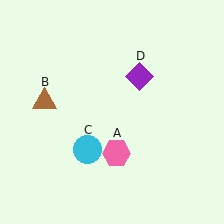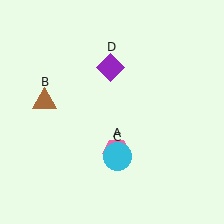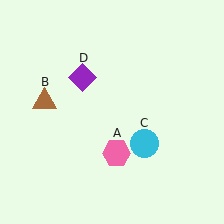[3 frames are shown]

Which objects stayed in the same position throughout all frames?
Pink hexagon (object A) and brown triangle (object B) remained stationary.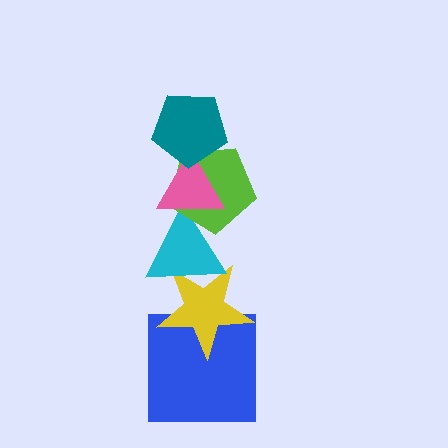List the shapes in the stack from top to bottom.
From top to bottom: the teal pentagon, the pink triangle, the lime pentagon, the cyan triangle, the yellow star, the blue square.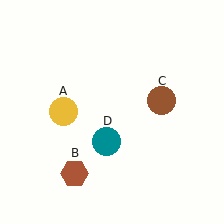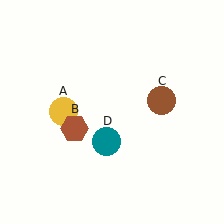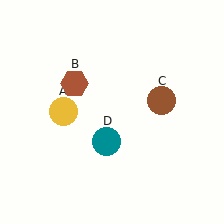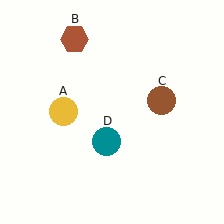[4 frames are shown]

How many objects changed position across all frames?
1 object changed position: brown hexagon (object B).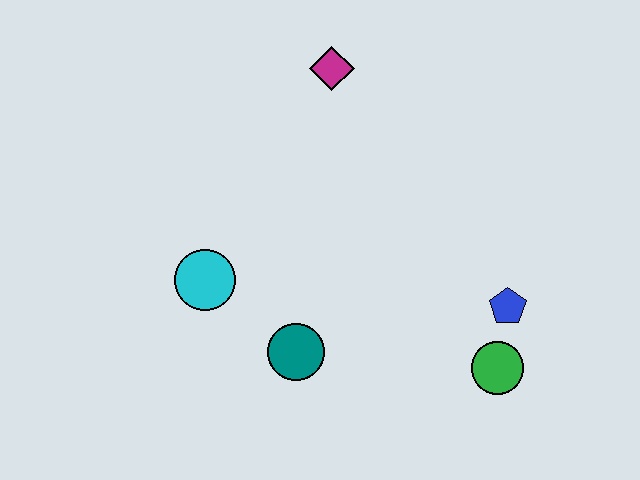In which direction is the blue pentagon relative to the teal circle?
The blue pentagon is to the right of the teal circle.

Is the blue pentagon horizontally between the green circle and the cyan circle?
No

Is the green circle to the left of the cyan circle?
No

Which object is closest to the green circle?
The blue pentagon is closest to the green circle.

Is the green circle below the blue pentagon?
Yes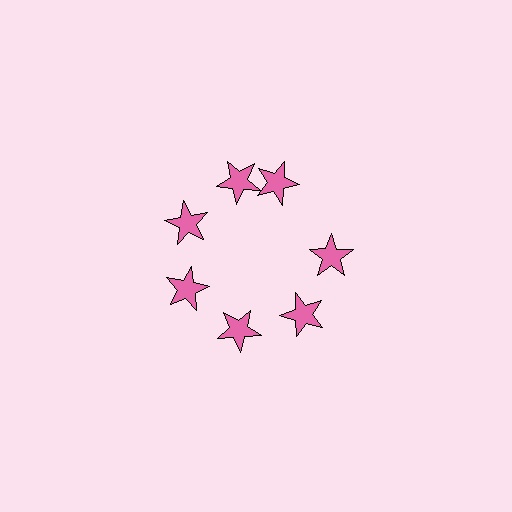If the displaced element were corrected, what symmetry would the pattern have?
It would have 7-fold rotational symmetry — the pattern would map onto itself every 51 degrees.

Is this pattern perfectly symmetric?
No. The 7 pink stars are arranged in a ring, but one element near the 1 o'clock position is rotated out of alignment along the ring, breaking the 7-fold rotational symmetry.